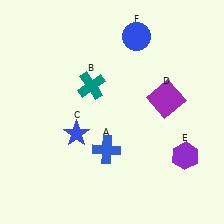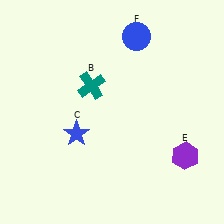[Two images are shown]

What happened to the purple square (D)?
The purple square (D) was removed in Image 2. It was in the top-right area of Image 1.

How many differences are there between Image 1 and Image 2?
There are 2 differences between the two images.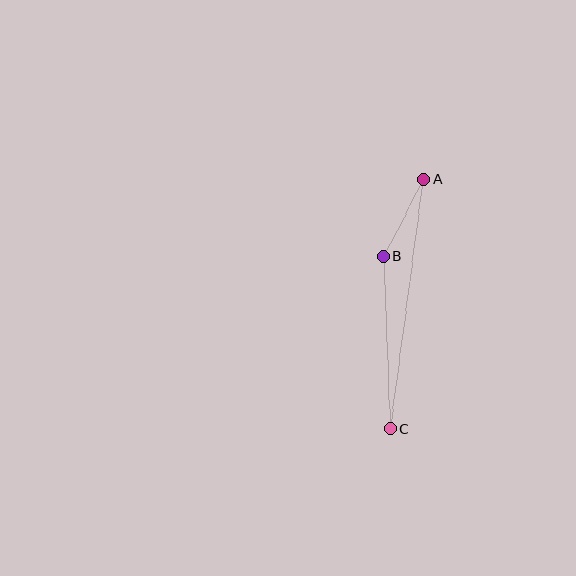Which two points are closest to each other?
Points A and B are closest to each other.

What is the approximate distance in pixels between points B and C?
The distance between B and C is approximately 173 pixels.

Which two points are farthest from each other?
Points A and C are farthest from each other.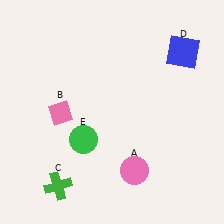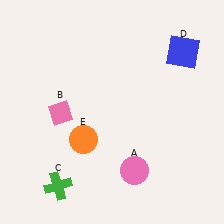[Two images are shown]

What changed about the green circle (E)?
In Image 1, E is green. In Image 2, it changed to orange.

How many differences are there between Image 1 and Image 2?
There is 1 difference between the two images.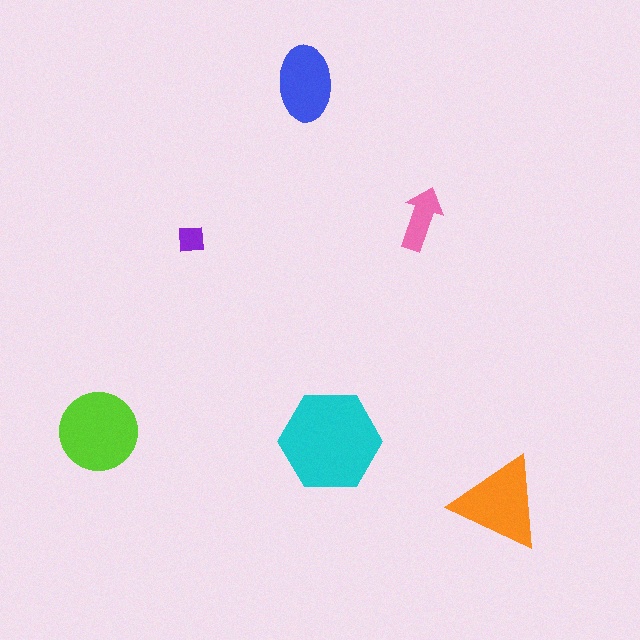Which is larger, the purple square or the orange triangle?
The orange triangle.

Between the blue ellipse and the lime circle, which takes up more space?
The lime circle.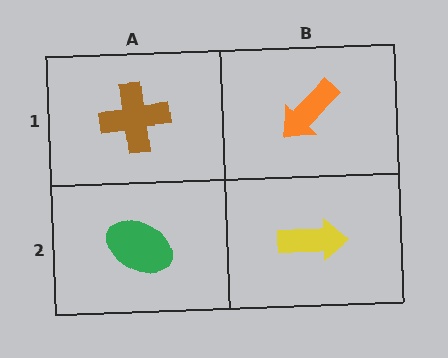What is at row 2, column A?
A green ellipse.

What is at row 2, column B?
A yellow arrow.